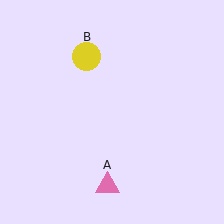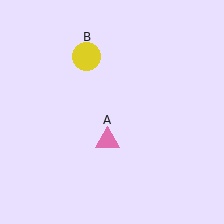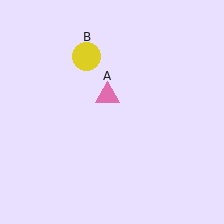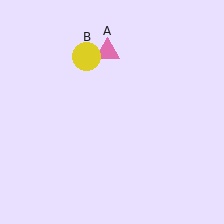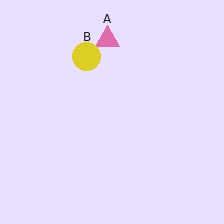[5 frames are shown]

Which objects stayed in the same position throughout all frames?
Yellow circle (object B) remained stationary.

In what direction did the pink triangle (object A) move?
The pink triangle (object A) moved up.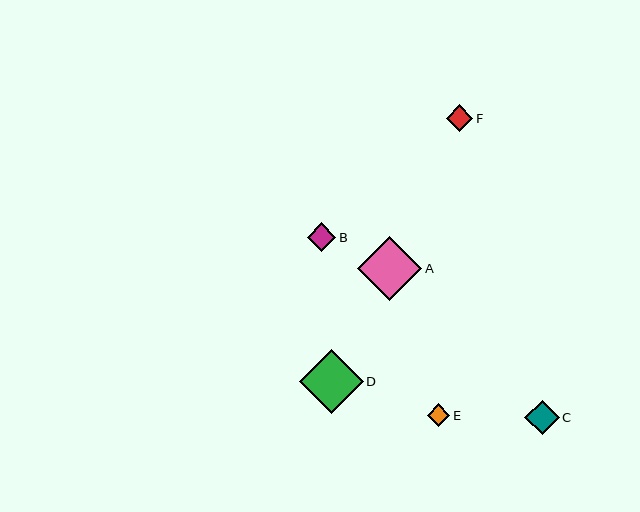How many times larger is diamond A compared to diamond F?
Diamond A is approximately 2.4 times the size of diamond F.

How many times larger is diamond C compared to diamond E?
Diamond C is approximately 1.5 times the size of diamond E.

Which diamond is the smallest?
Diamond E is the smallest with a size of approximately 23 pixels.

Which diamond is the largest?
Diamond A is the largest with a size of approximately 64 pixels.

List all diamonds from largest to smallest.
From largest to smallest: A, D, C, B, F, E.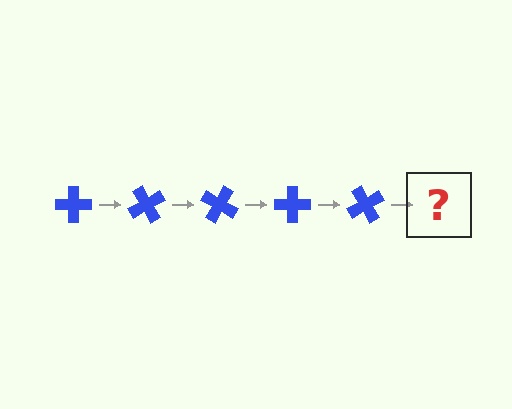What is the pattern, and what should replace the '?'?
The pattern is that the cross rotates 60 degrees each step. The '?' should be a blue cross rotated 300 degrees.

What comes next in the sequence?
The next element should be a blue cross rotated 300 degrees.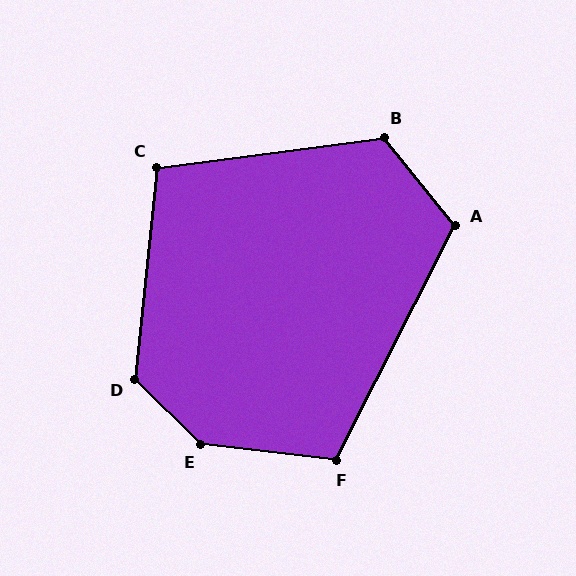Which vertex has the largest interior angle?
E, at approximately 143 degrees.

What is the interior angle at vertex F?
Approximately 110 degrees (obtuse).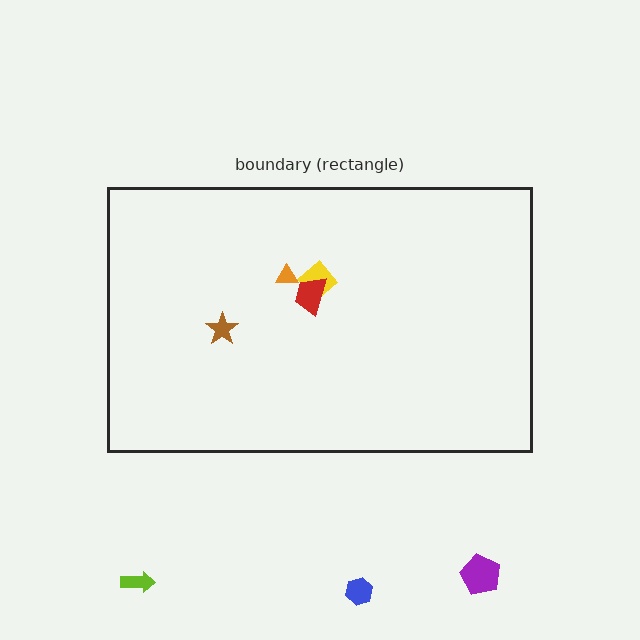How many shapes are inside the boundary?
4 inside, 3 outside.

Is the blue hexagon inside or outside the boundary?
Outside.